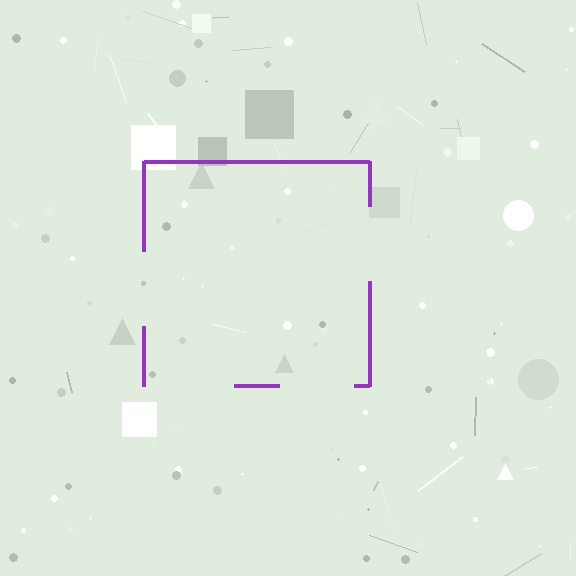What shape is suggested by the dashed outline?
The dashed outline suggests a square.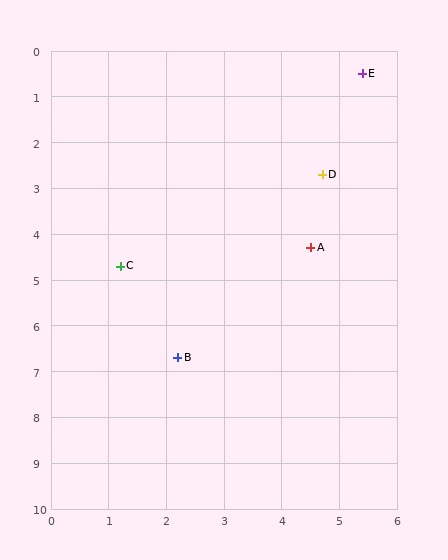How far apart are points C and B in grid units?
Points C and B are about 2.2 grid units apart.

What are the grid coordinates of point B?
Point B is at approximately (2.2, 6.7).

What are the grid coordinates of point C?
Point C is at approximately (1.2, 4.7).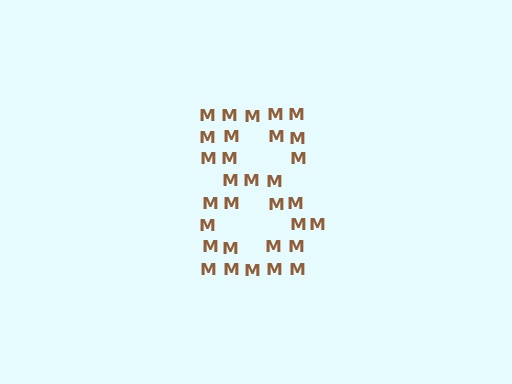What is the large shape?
The large shape is the digit 8.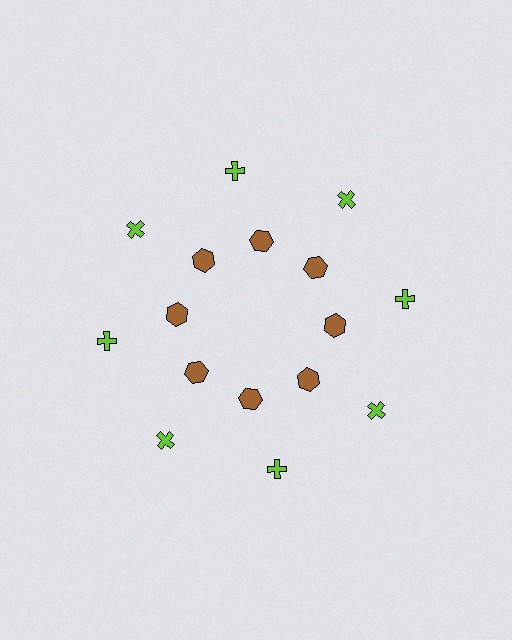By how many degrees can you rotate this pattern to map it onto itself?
The pattern maps onto itself every 45 degrees of rotation.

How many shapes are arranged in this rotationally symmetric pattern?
There are 16 shapes, arranged in 8 groups of 2.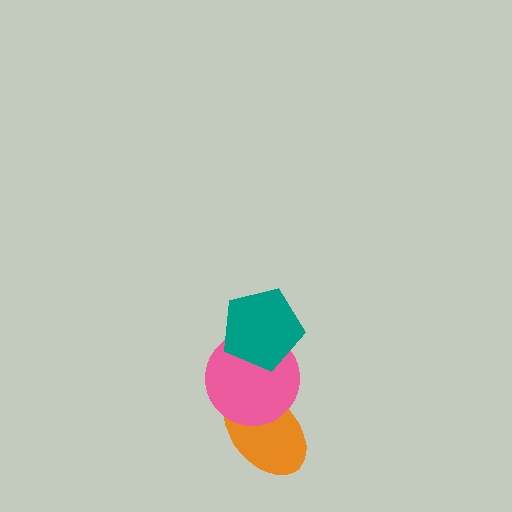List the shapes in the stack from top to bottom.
From top to bottom: the teal pentagon, the pink circle, the orange ellipse.